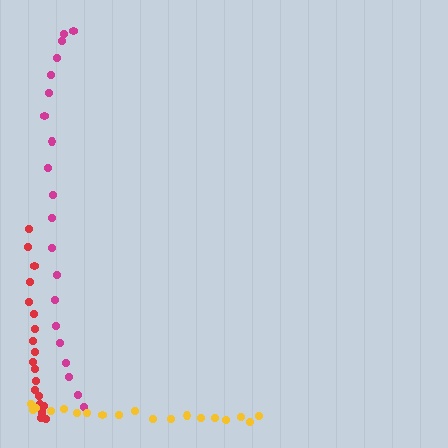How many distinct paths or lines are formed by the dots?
There are 3 distinct paths.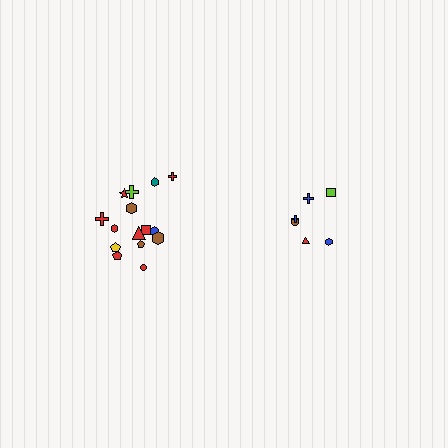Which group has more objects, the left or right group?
The left group.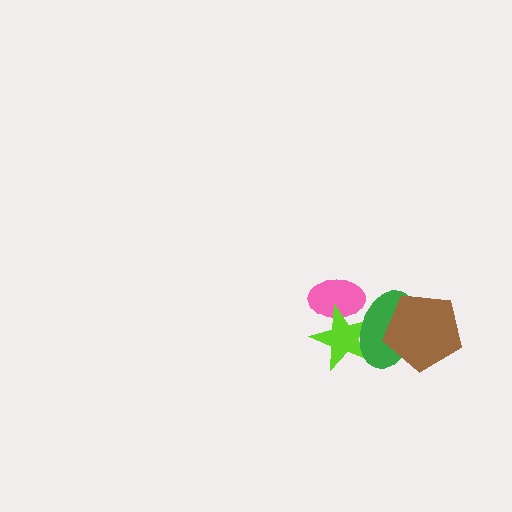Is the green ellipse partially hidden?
Yes, it is partially covered by another shape.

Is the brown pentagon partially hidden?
No, no other shape covers it.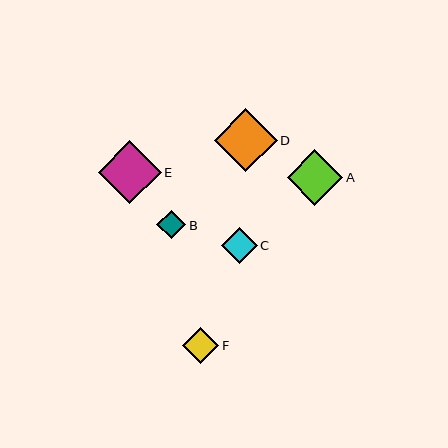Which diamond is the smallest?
Diamond B is the smallest with a size of approximately 29 pixels.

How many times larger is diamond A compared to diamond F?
Diamond A is approximately 1.5 times the size of diamond F.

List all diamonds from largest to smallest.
From largest to smallest: D, E, A, F, C, B.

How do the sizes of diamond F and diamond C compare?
Diamond F and diamond C are approximately the same size.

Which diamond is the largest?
Diamond D is the largest with a size of approximately 63 pixels.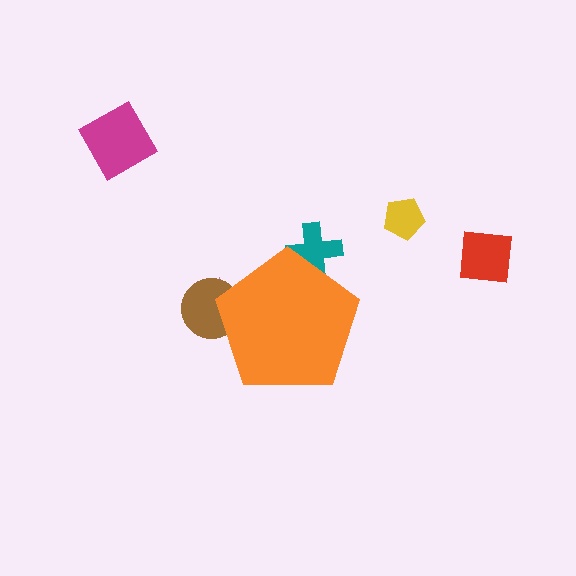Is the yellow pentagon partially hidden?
No, the yellow pentagon is fully visible.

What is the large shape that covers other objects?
An orange pentagon.